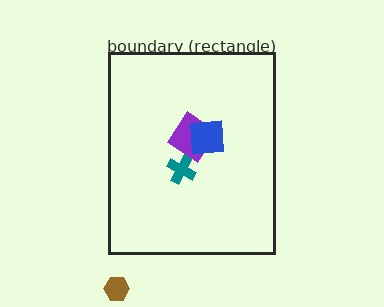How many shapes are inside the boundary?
3 inside, 1 outside.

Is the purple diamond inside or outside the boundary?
Inside.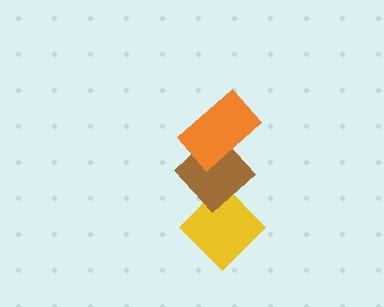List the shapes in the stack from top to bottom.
From top to bottom: the orange rectangle, the brown diamond, the yellow diamond.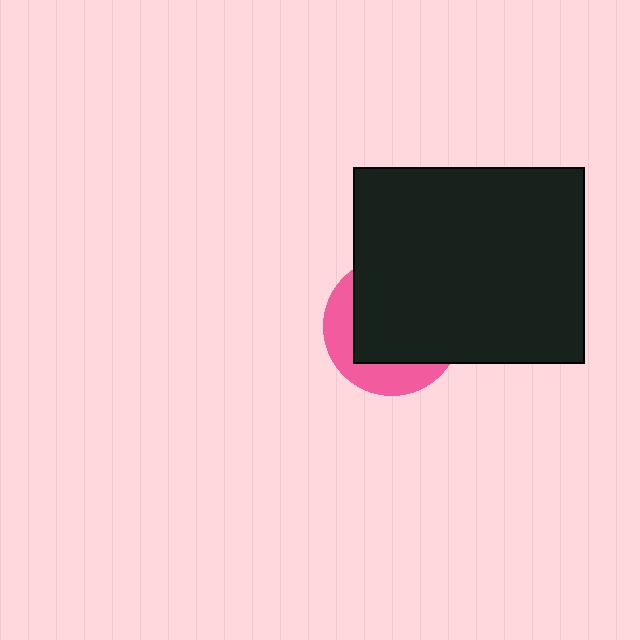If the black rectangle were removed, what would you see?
You would see the complete pink circle.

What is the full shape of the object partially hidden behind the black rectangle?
The partially hidden object is a pink circle.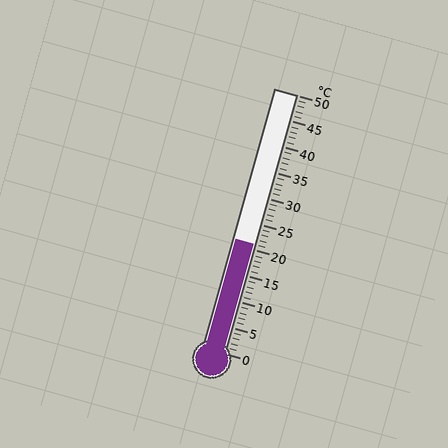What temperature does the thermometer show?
The thermometer shows approximately 21°C.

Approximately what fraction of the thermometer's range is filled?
The thermometer is filled to approximately 40% of its range.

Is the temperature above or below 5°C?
The temperature is above 5°C.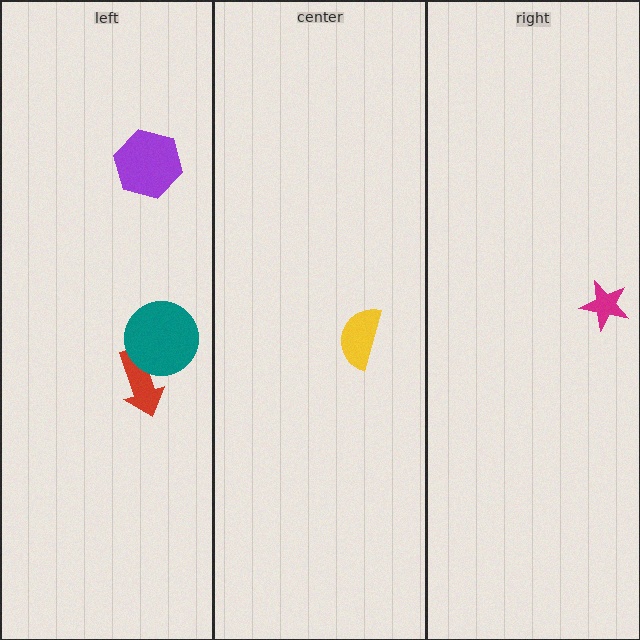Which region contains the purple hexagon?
The left region.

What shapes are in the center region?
The yellow semicircle.